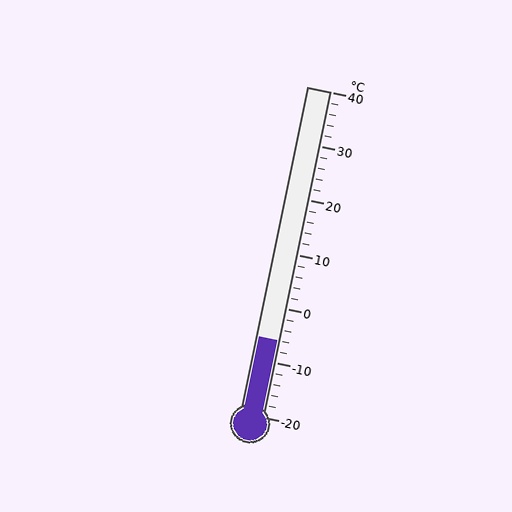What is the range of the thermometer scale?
The thermometer scale ranges from -20°C to 40°C.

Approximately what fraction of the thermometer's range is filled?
The thermometer is filled to approximately 25% of its range.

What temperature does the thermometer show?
The thermometer shows approximately -6°C.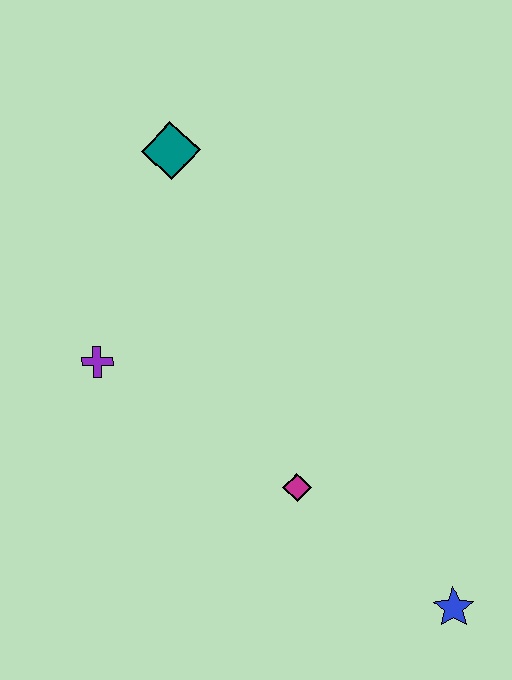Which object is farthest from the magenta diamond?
The teal diamond is farthest from the magenta diamond.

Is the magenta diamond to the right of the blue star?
No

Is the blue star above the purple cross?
No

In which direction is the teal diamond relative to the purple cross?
The teal diamond is above the purple cross.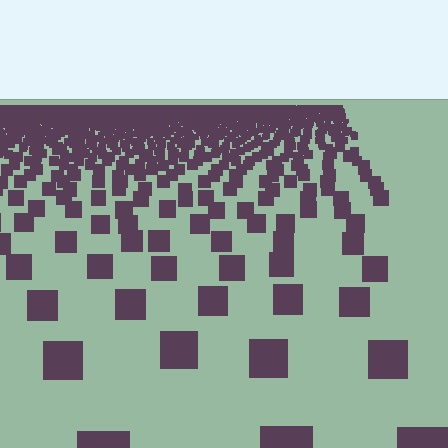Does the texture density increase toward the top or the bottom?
Density increases toward the top.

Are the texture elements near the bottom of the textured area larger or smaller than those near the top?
Larger. Near the bottom, elements are closer to the viewer and appear at a bigger on-screen size.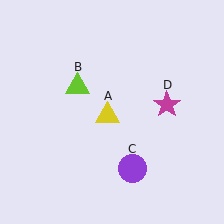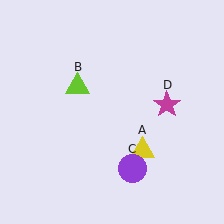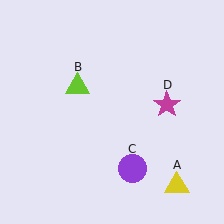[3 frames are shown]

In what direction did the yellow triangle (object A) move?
The yellow triangle (object A) moved down and to the right.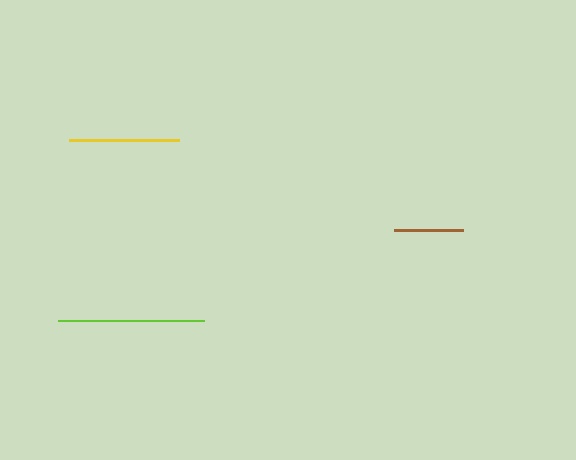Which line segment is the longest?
The lime line is the longest at approximately 146 pixels.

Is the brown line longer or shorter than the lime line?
The lime line is longer than the brown line.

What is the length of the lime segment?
The lime segment is approximately 146 pixels long.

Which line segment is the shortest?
The brown line is the shortest at approximately 69 pixels.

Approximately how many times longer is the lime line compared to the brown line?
The lime line is approximately 2.1 times the length of the brown line.